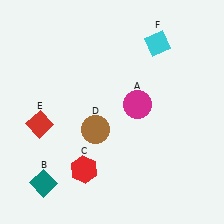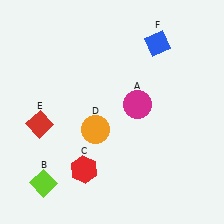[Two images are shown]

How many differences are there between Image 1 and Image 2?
There are 3 differences between the two images.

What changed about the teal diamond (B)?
In Image 1, B is teal. In Image 2, it changed to lime.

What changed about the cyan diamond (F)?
In Image 1, F is cyan. In Image 2, it changed to blue.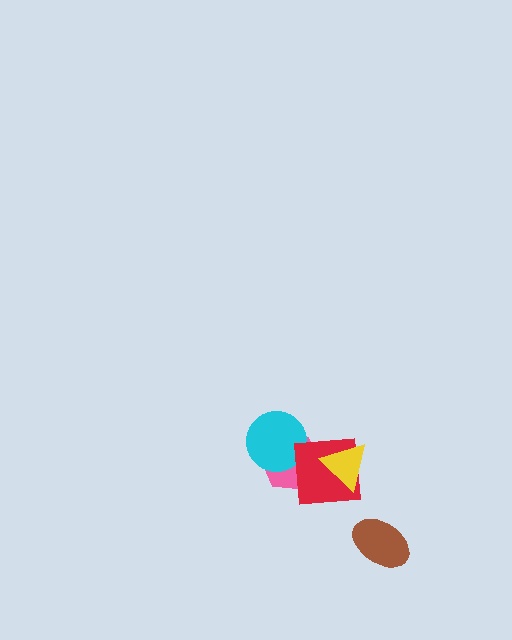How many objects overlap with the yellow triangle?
1 object overlaps with the yellow triangle.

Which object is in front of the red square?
The yellow triangle is in front of the red square.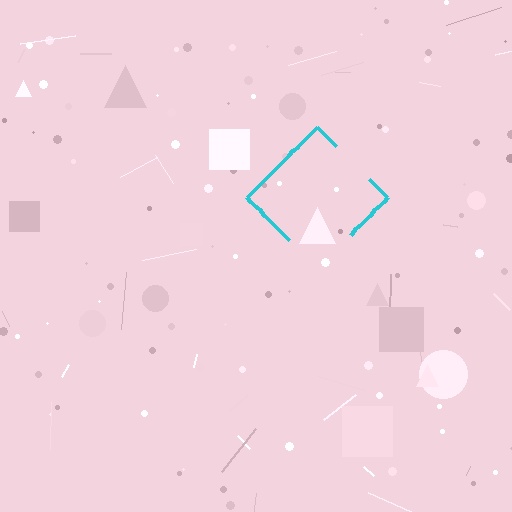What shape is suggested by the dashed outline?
The dashed outline suggests a diamond.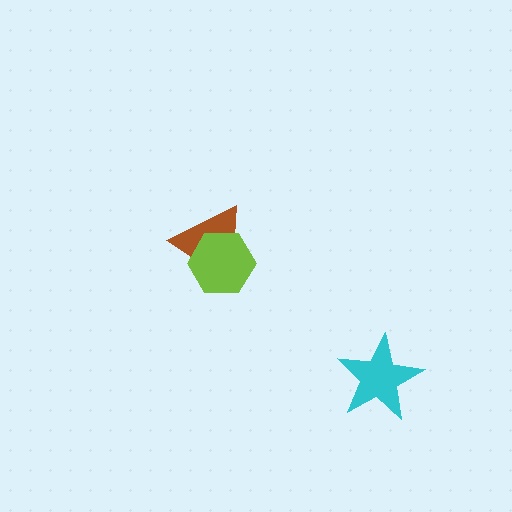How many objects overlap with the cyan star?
0 objects overlap with the cyan star.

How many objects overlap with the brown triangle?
1 object overlaps with the brown triangle.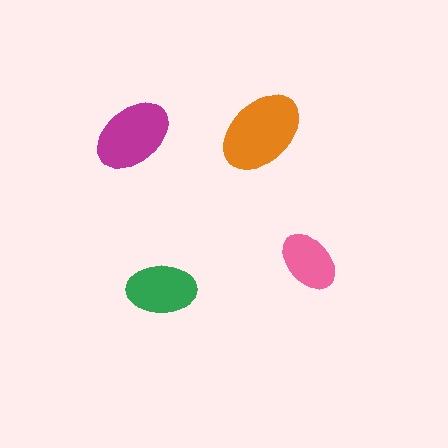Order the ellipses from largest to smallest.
the orange one, the magenta one, the green one, the pink one.